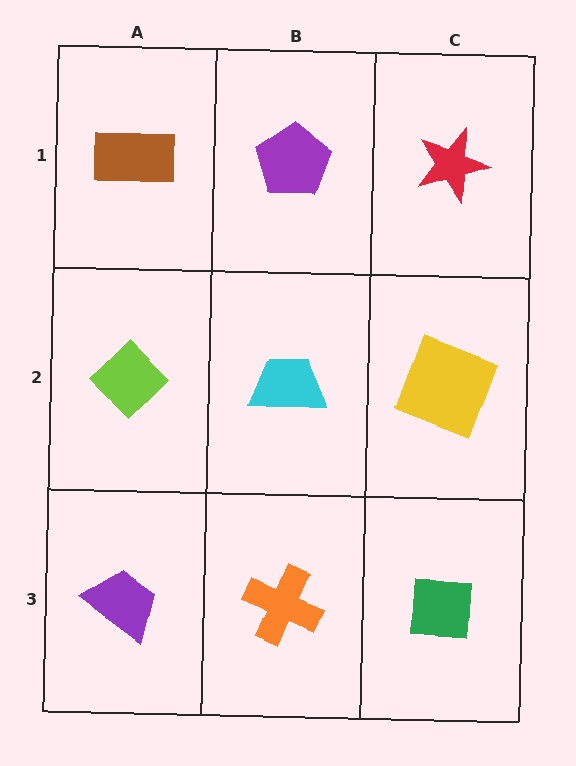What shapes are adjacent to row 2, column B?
A purple pentagon (row 1, column B), an orange cross (row 3, column B), a lime diamond (row 2, column A), a yellow square (row 2, column C).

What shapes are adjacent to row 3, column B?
A cyan trapezoid (row 2, column B), a purple trapezoid (row 3, column A), a green square (row 3, column C).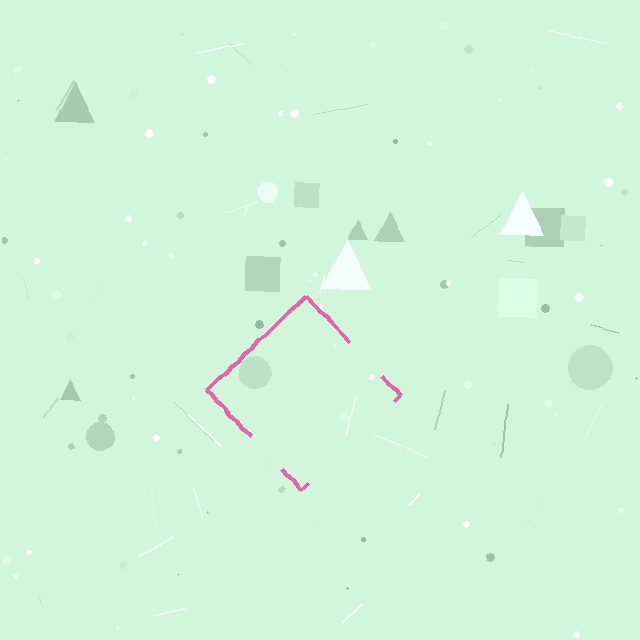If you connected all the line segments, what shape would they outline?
They would outline a diamond.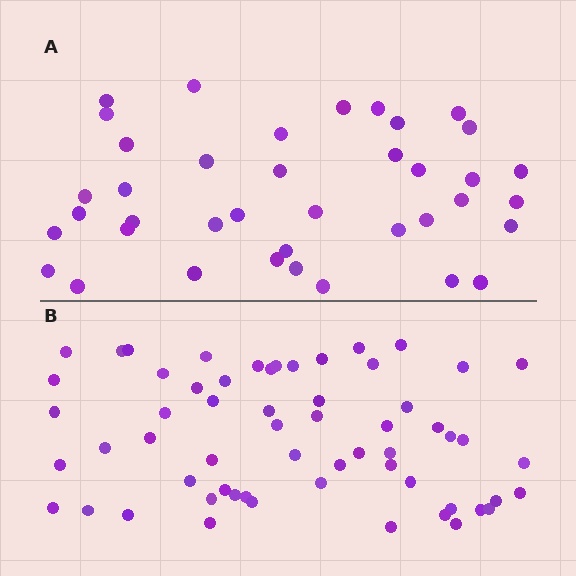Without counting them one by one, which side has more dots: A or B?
Region B (the bottom region) has more dots.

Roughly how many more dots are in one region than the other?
Region B has approximately 20 more dots than region A.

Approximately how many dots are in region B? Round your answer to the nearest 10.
About 60 dots.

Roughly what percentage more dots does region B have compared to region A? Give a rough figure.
About 55% more.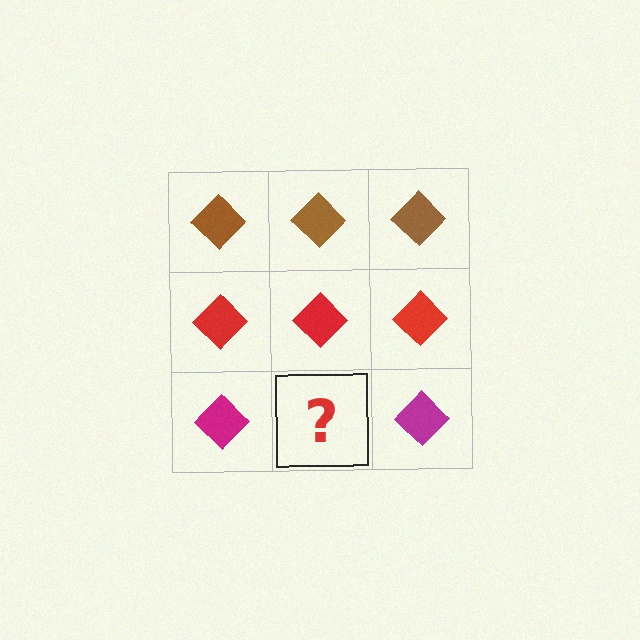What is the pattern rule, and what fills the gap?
The rule is that each row has a consistent color. The gap should be filled with a magenta diamond.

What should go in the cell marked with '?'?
The missing cell should contain a magenta diamond.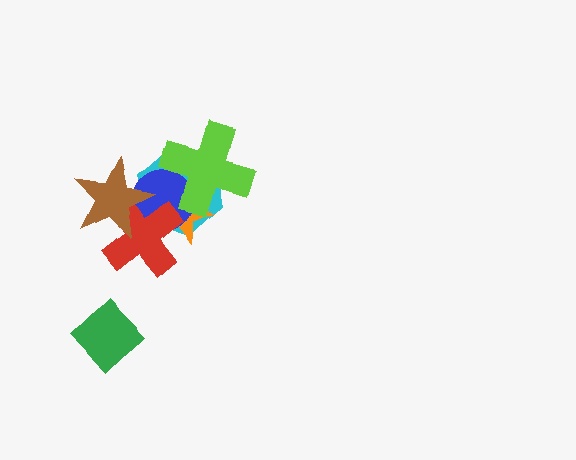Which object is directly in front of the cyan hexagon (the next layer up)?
The orange star is directly in front of the cyan hexagon.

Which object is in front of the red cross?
The brown star is in front of the red cross.